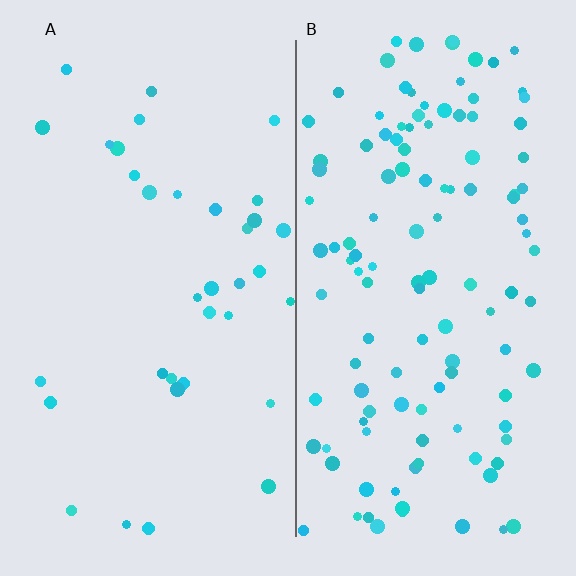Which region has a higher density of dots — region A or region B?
B (the right).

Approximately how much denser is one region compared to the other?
Approximately 3.5× — region B over region A.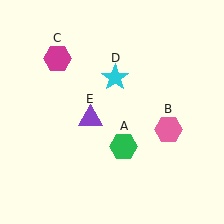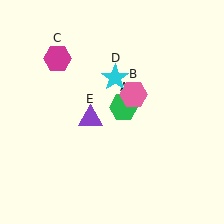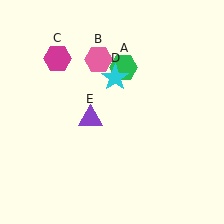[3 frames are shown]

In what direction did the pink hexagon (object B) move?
The pink hexagon (object B) moved up and to the left.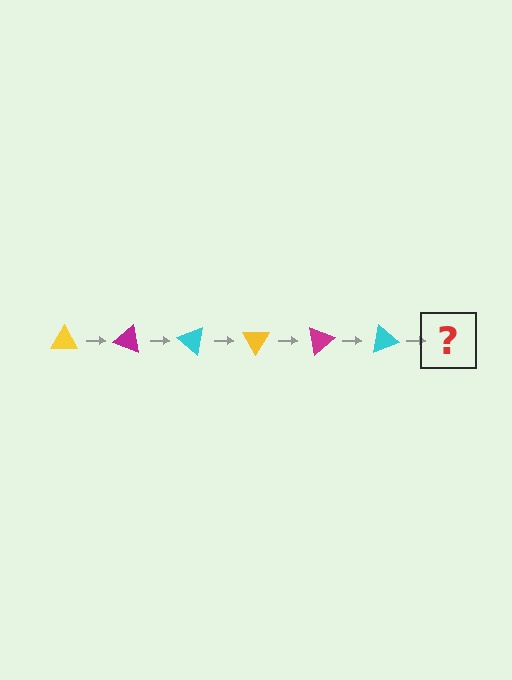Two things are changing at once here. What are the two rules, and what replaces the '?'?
The two rules are that it rotates 20 degrees each step and the color cycles through yellow, magenta, and cyan. The '?' should be a yellow triangle, rotated 120 degrees from the start.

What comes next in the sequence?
The next element should be a yellow triangle, rotated 120 degrees from the start.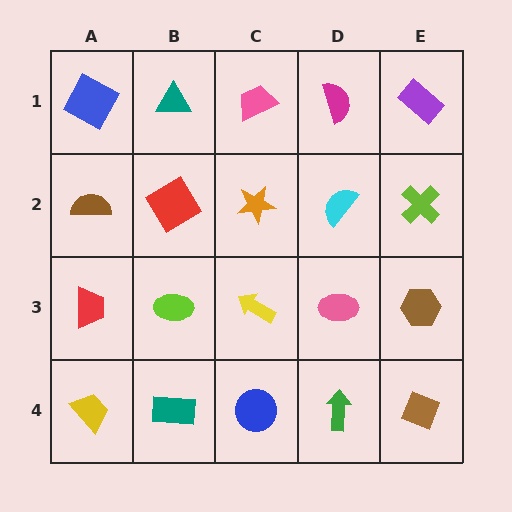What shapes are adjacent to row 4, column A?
A red trapezoid (row 3, column A), a teal rectangle (row 4, column B).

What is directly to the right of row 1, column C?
A magenta semicircle.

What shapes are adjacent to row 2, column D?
A magenta semicircle (row 1, column D), a pink ellipse (row 3, column D), an orange star (row 2, column C), a lime cross (row 2, column E).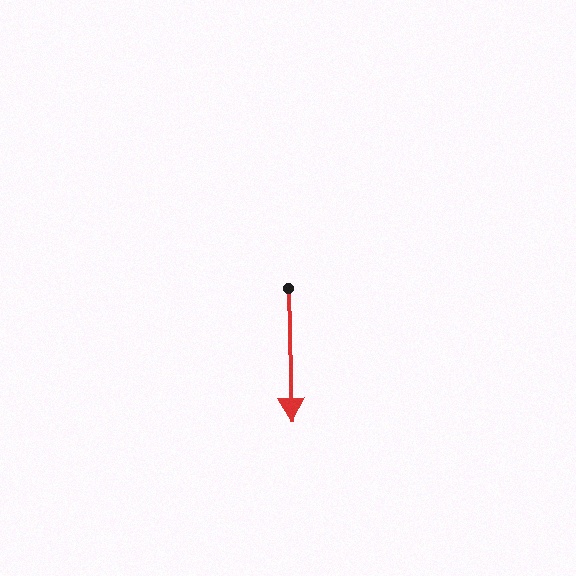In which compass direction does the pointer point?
South.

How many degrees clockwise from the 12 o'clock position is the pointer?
Approximately 178 degrees.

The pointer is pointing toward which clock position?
Roughly 6 o'clock.